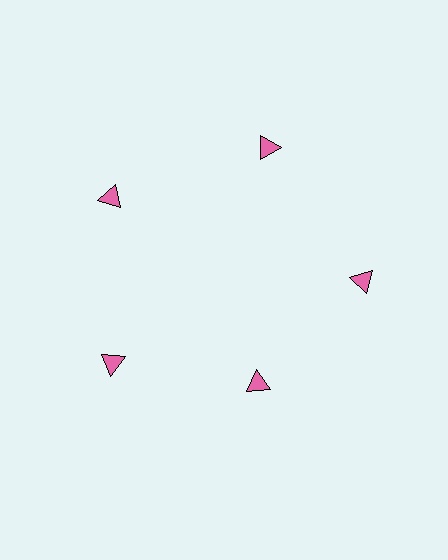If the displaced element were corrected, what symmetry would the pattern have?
It would have 5-fold rotational symmetry — the pattern would map onto itself every 72 degrees.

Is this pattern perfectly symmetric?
No. The 5 pink triangles are arranged in a ring, but one element near the 5 o'clock position is pulled inward toward the center, breaking the 5-fold rotational symmetry.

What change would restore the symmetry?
The symmetry would be restored by moving it outward, back onto the ring so that all 5 triangles sit at equal angles and equal distance from the center.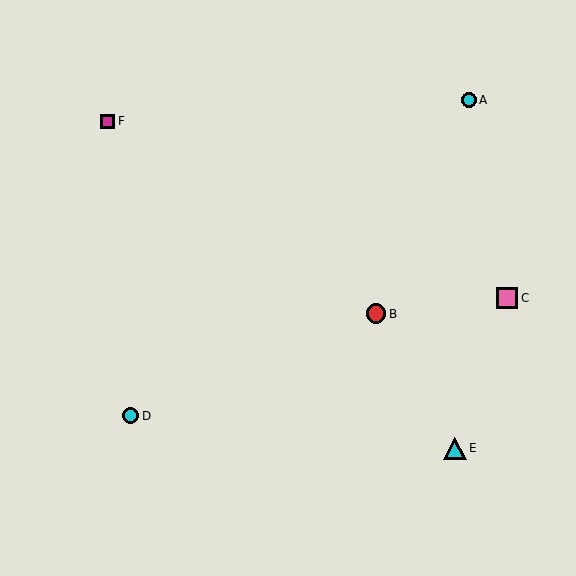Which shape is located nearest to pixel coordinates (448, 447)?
The cyan triangle (labeled E) at (455, 448) is nearest to that location.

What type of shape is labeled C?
Shape C is a pink square.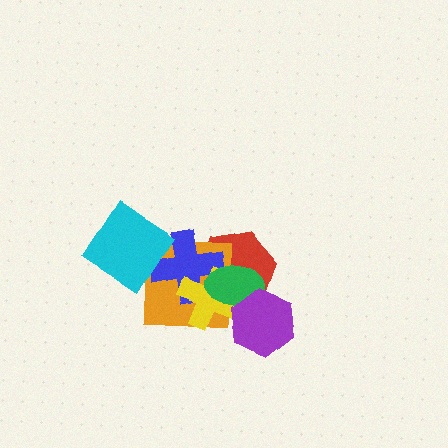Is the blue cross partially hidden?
Yes, it is partially covered by another shape.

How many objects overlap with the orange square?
4 objects overlap with the orange square.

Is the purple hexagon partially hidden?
No, no other shape covers it.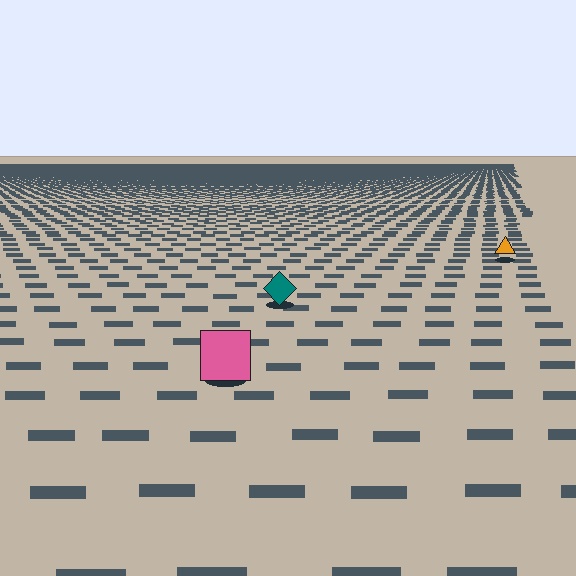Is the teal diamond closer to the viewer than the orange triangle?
Yes. The teal diamond is closer — you can tell from the texture gradient: the ground texture is coarser near it.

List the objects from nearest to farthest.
From nearest to farthest: the pink square, the teal diamond, the orange triangle.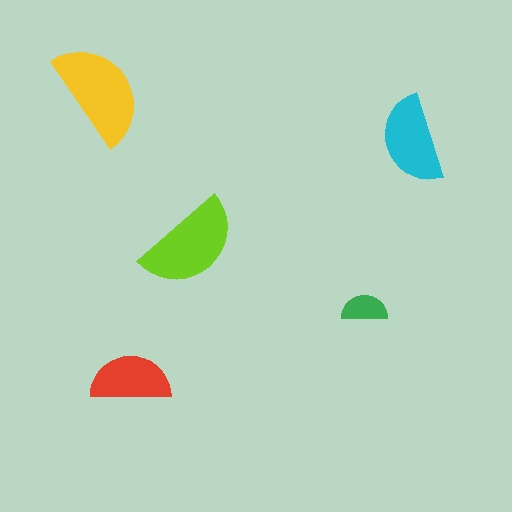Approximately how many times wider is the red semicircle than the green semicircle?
About 2 times wider.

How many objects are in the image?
There are 5 objects in the image.